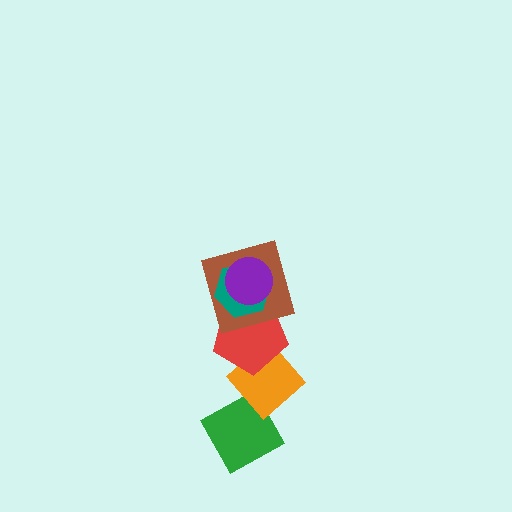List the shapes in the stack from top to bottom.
From top to bottom: the purple circle, the teal hexagon, the brown square, the red pentagon, the orange diamond, the green diamond.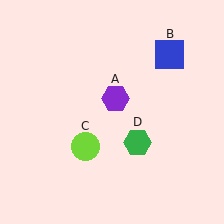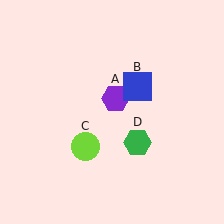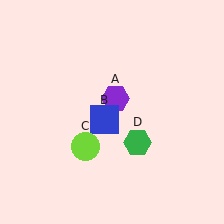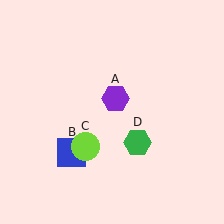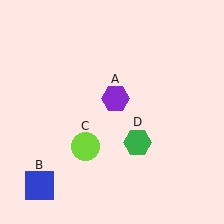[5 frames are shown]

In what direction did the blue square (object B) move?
The blue square (object B) moved down and to the left.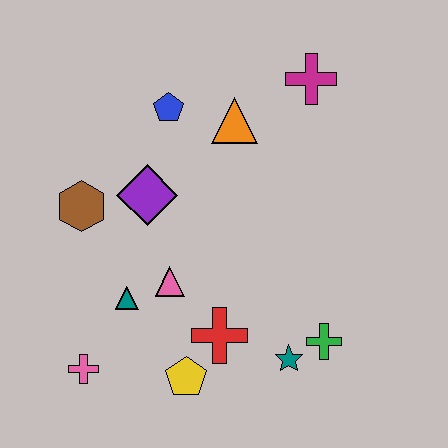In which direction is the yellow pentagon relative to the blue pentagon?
The yellow pentagon is below the blue pentagon.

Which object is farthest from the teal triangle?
The magenta cross is farthest from the teal triangle.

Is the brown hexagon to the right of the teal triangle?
No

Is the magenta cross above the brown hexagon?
Yes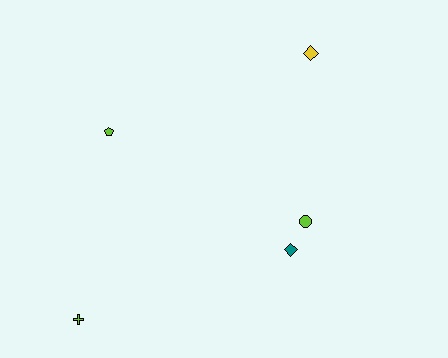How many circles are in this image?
There is 1 circle.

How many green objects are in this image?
There are no green objects.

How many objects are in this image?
There are 5 objects.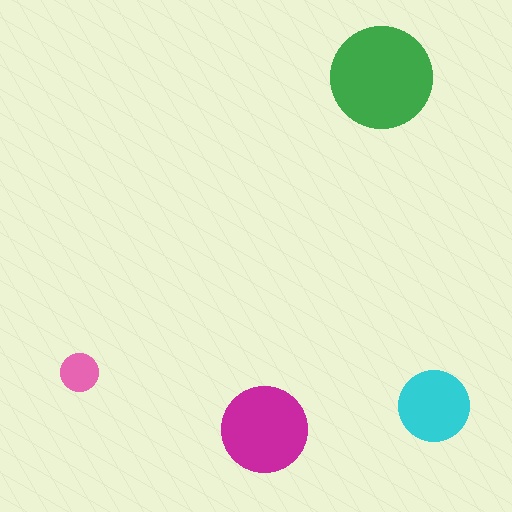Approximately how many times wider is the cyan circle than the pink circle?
About 2 times wider.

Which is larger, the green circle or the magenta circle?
The green one.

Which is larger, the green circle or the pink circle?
The green one.